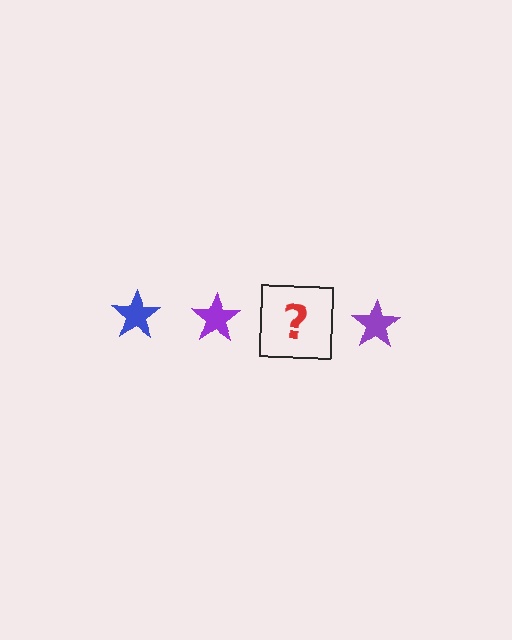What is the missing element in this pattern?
The missing element is a blue star.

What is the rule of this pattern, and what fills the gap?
The rule is that the pattern cycles through blue, purple stars. The gap should be filled with a blue star.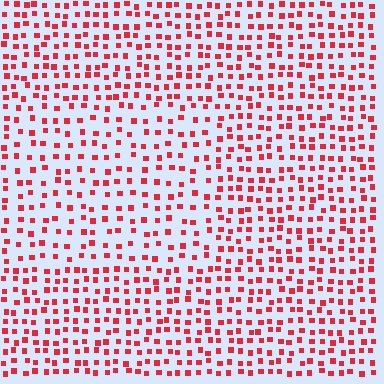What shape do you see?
I see a rectangle.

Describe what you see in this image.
The image contains small red elements arranged at two different densities. A rectangle-shaped region is visible where the elements are less densely packed than the surrounding area.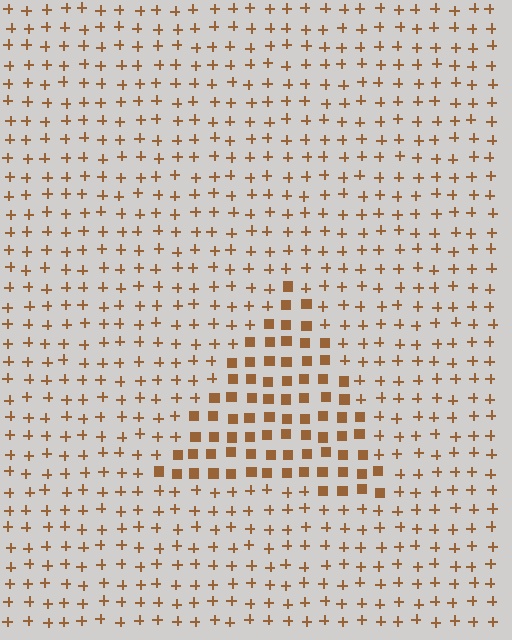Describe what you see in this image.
The image is filled with small brown elements arranged in a uniform grid. A triangle-shaped region contains squares, while the surrounding area contains plus signs. The boundary is defined purely by the change in element shape.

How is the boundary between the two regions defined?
The boundary is defined by a change in element shape: squares inside vs. plus signs outside. All elements share the same color and spacing.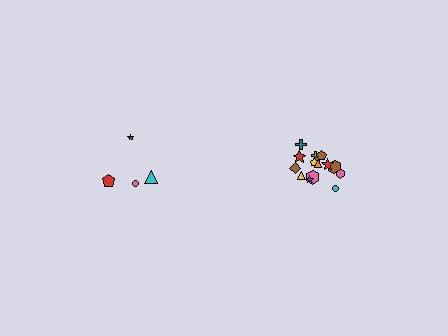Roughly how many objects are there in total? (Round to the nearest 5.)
Roughly 20 objects in total.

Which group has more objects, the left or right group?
The right group.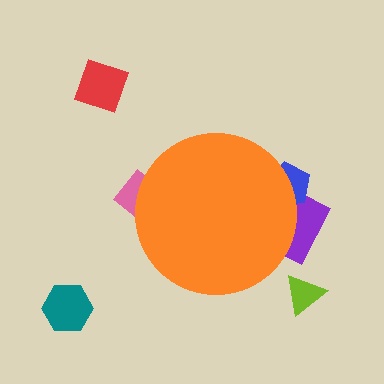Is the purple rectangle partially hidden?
Yes, the purple rectangle is partially hidden behind the orange circle.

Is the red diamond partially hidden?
No, the red diamond is fully visible.